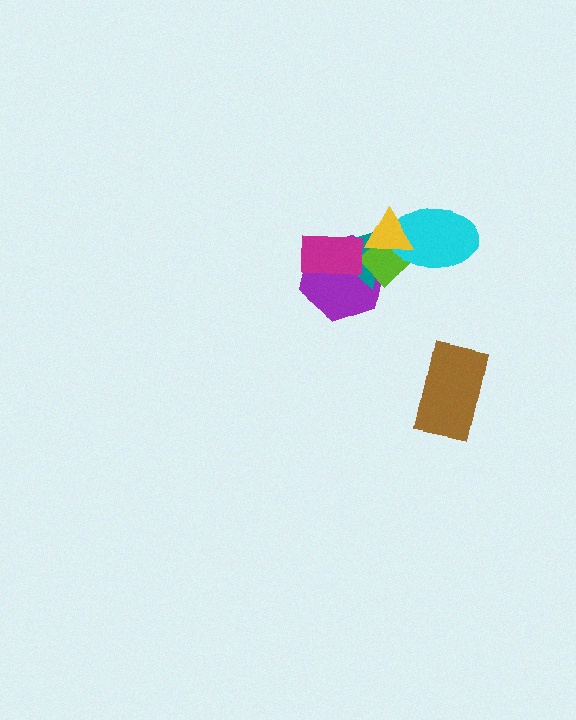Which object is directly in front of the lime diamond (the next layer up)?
The cyan ellipse is directly in front of the lime diamond.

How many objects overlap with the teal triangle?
5 objects overlap with the teal triangle.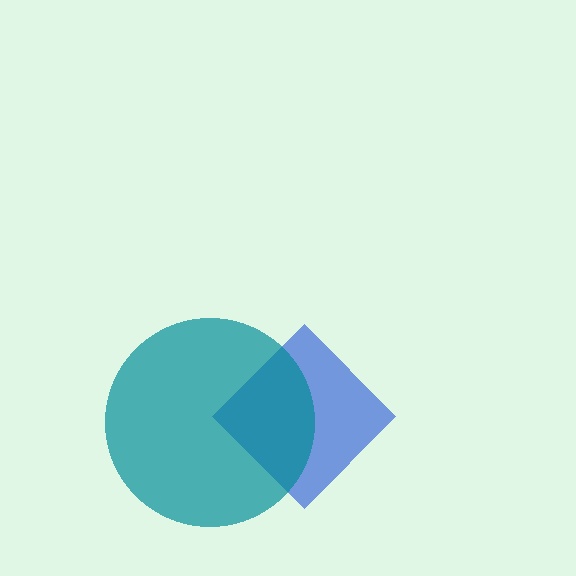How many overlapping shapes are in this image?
There are 2 overlapping shapes in the image.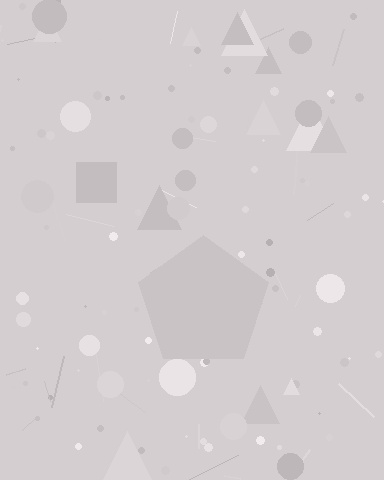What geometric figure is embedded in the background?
A pentagon is embedded in the background.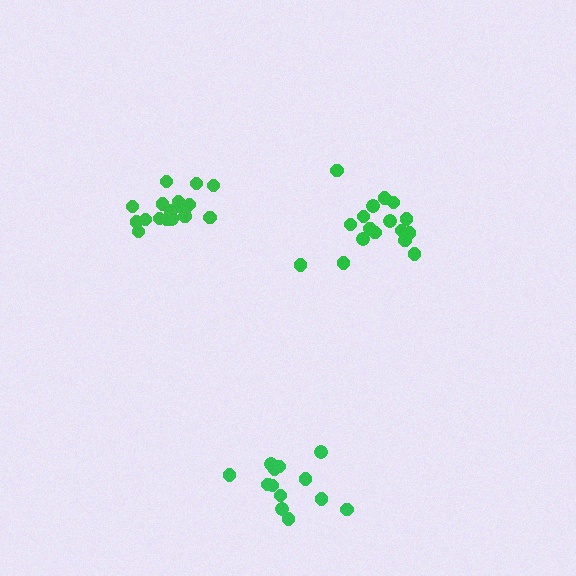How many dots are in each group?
Group 1: 13 dots, Group 2: 17 dots, Group 3: 17 dots (47 total).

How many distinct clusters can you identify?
There are 3 distinct clusters.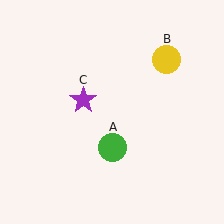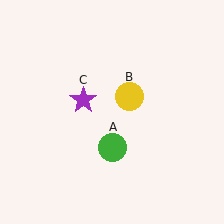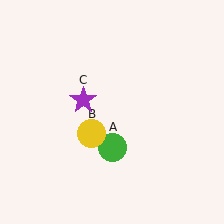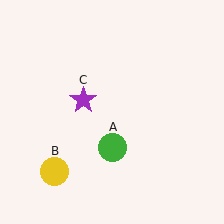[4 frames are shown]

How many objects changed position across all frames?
1 object changed position: yellow circle (object B).